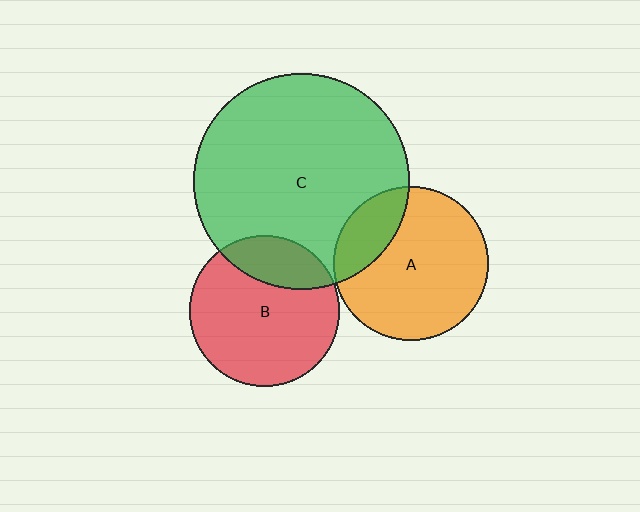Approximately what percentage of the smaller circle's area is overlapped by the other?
Approximately 25%.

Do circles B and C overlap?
Yes.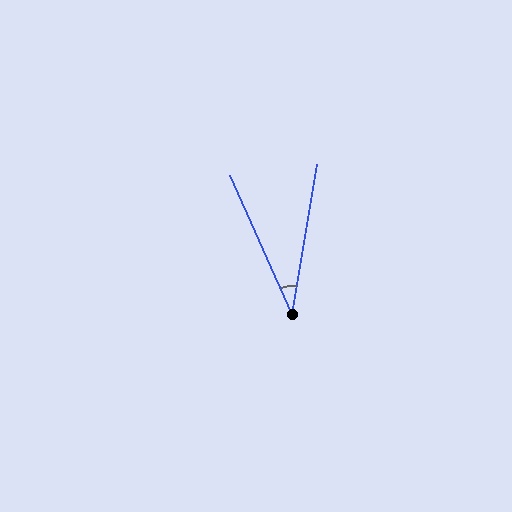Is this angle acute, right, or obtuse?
It is acute.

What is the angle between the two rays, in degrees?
Approximately 34 degrees.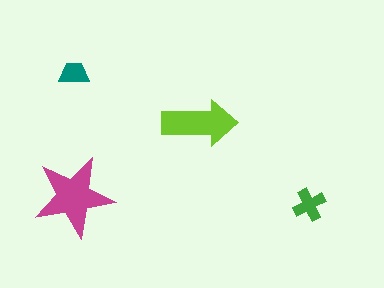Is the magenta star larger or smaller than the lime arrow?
Larger.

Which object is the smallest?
The teal trapezoid.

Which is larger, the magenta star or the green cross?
The magenta star.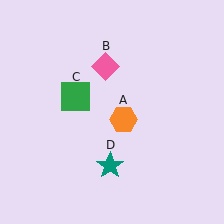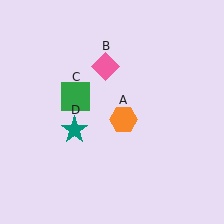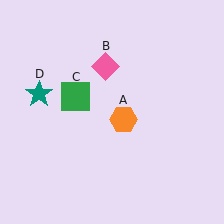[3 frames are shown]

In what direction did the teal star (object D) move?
The teal star (object D) moved up and to the left.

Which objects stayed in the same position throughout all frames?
Orange hexagon (object A) and pink diamond (object B) and green square (object C) remained stationary.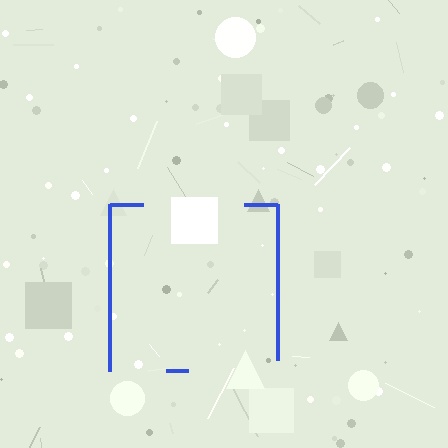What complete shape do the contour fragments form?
The contour fragments form a square.